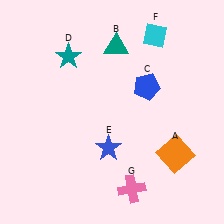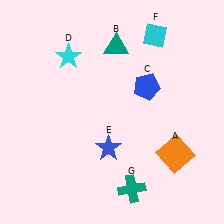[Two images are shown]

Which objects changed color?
D changed from teal to cyan. G changed from pink to teal.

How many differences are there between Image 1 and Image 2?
There are 2 differences between the two images.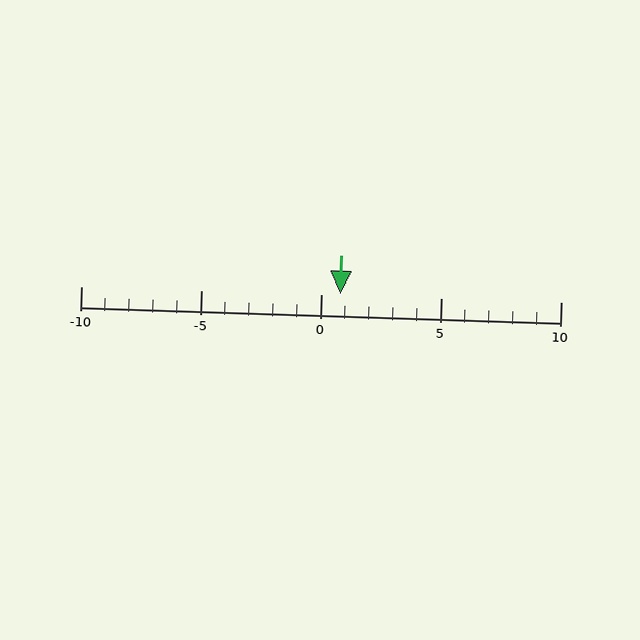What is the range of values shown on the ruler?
The ruler shows values from -10 to 10.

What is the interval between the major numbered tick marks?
The major tick marks are spaced 5 units apart.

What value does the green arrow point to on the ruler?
The green arrow points to approximately 1.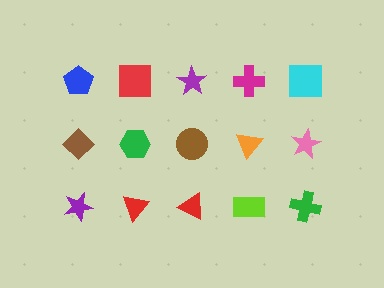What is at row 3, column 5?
A green cross.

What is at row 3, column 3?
A red triangle.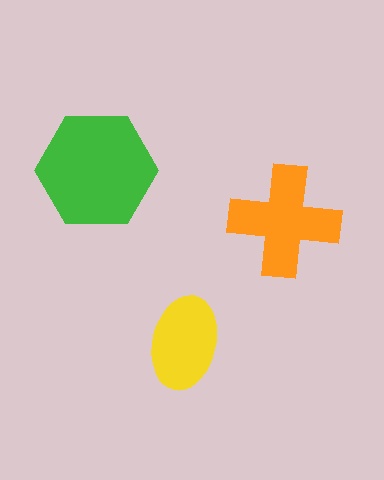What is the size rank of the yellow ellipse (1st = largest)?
3rd.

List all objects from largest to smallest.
The green hexagon, the orange cross, the yellow ellipse.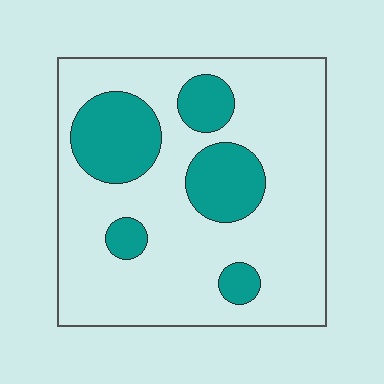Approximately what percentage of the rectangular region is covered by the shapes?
Approximately 25%.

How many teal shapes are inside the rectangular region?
5.